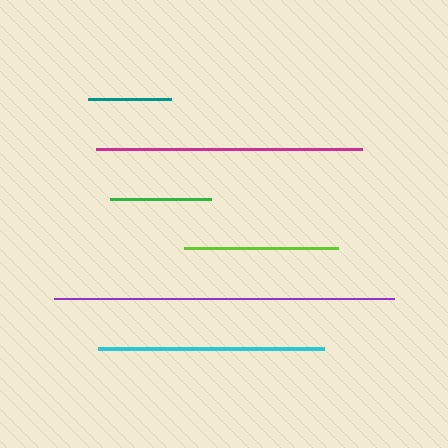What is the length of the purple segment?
The purple segment is approximately 340 pixels long.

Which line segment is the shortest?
The teal line is the shortest at approximately 84 pixels.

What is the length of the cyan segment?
The cyan segment is approximately 225 pixels long.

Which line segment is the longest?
The purple line is the longest at approximately 340 pixels.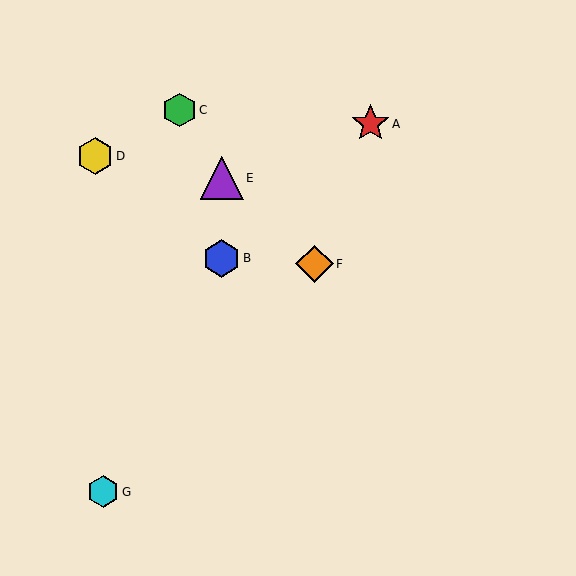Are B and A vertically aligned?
No, B is at x≈222 and A is at x≈370.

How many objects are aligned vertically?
2 objects (B, E) are aligned vertically.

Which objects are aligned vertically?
Objects B, E are aligned vertically.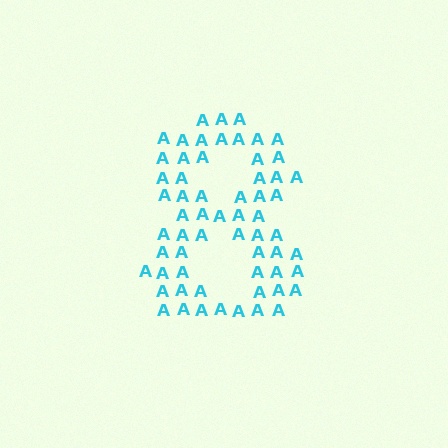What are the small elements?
The small elements are letter A's.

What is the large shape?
The large shape is the digit 8.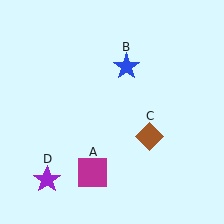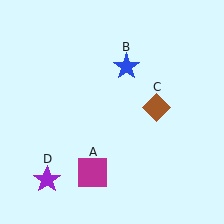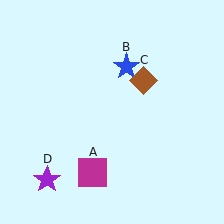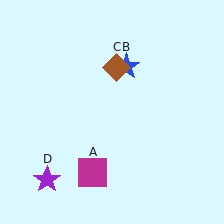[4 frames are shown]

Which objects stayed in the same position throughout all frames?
Magenta square (object A) and blue star (object B) and purple star (object D) remained stationary.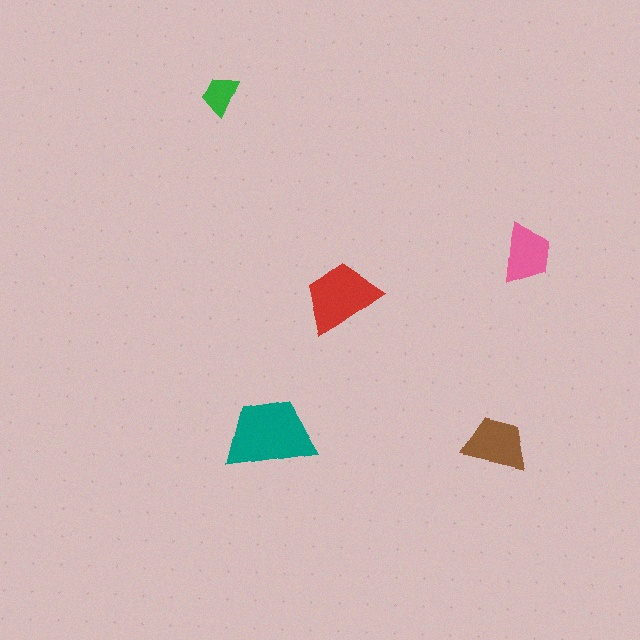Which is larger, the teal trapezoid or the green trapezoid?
The teal one.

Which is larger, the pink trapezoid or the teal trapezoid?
The teal one.